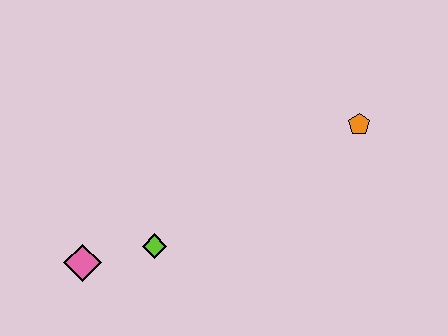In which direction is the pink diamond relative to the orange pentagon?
The pink diamond is to the left of the orange pentagon.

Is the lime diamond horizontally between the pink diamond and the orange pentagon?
Yes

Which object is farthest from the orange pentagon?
The pink diamond is farthest from the orange pentagon.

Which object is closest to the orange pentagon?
The lime diamond is closest to the orange pentagon.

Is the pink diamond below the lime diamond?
Yes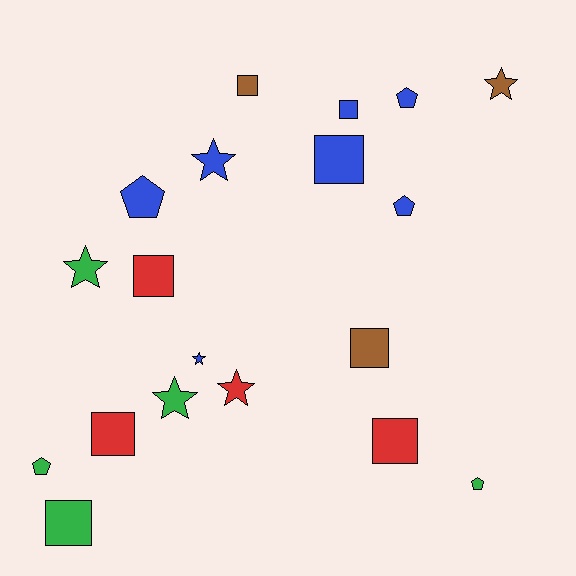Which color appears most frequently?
Blue, with 7 objects.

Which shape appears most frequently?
Square, with 8 objects.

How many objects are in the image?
There are 19 objects.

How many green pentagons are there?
There are 2 green pentagons.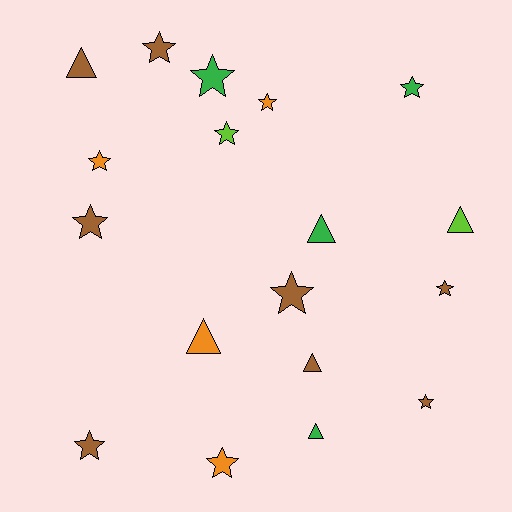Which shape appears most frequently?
Star, with 12 objects.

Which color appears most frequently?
Brown, with 8 objects.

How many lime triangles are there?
There is 1 lime triangle.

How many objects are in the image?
There are 18 objects.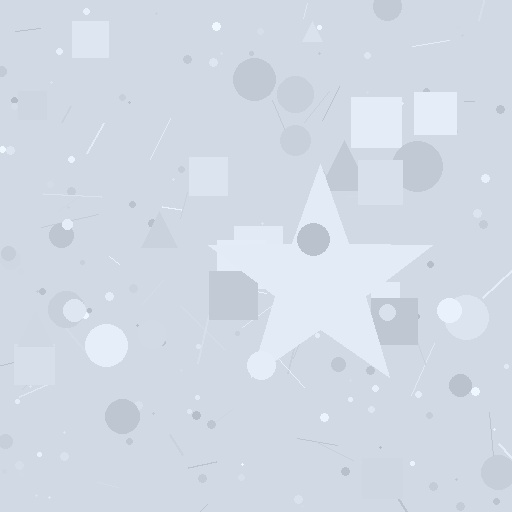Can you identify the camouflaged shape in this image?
The camouflaged shape is a star.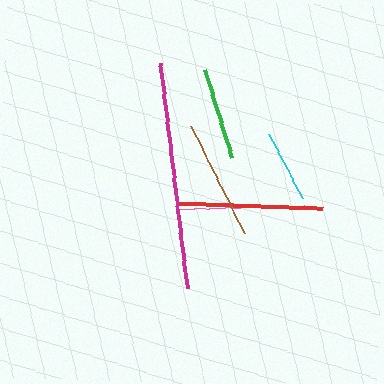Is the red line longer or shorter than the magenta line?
The magenta line is longer than the red line.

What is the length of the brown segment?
The brown segment is approximately 120 pixels long.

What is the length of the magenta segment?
The magenta segment is approximately 227 pixels long.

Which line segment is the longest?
The magenta line is the longest at approximately 227 pixels.